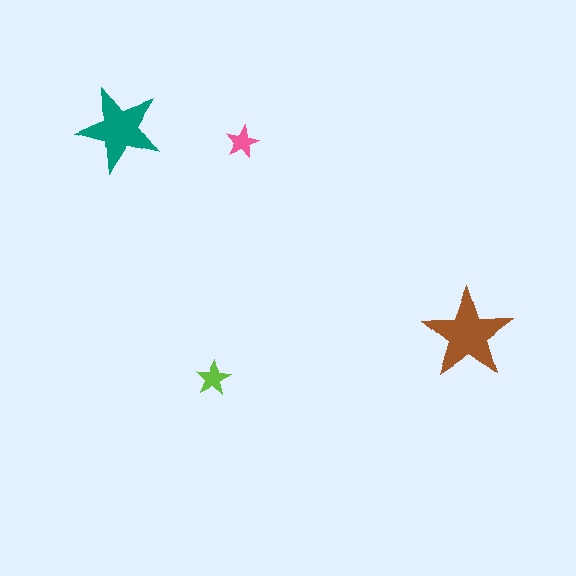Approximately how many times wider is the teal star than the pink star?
About 2.5 times wider.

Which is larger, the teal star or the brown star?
The brown one.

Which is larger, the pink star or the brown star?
The brown one.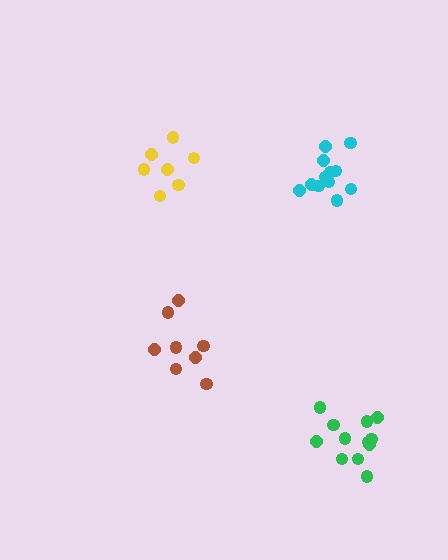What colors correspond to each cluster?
The clusters are colored: cyan, yellow, green, brown.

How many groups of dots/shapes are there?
There are 4 groups.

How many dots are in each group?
Group 1: 12 dots, Group 2: 7 dots, Group 3: 12 dots, Group 4: 8 dots (39 total).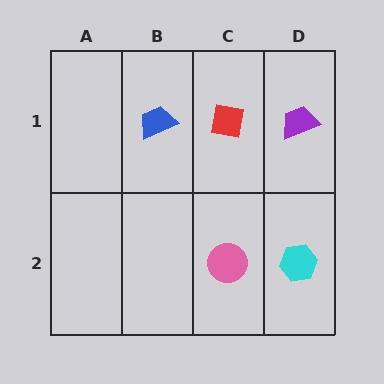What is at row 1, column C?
A red square.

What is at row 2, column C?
A pink circle.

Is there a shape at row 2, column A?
No, that cell is empty.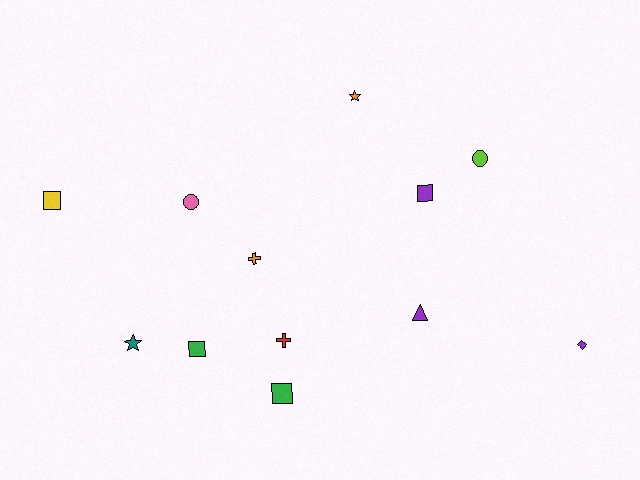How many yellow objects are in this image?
There is 1 yellow object.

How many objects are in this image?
There are 12 objects.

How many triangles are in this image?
There is 1 triangle.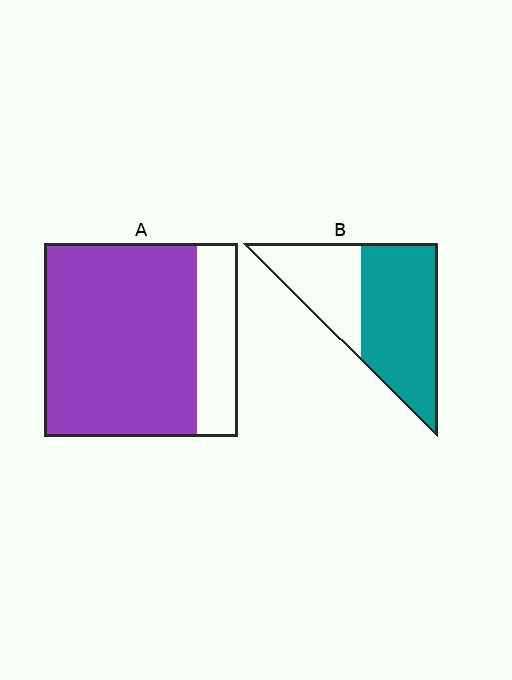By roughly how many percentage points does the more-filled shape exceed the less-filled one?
By roughly 15 percentage points (A over B).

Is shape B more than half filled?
Yes.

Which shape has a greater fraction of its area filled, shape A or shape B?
Shape A.